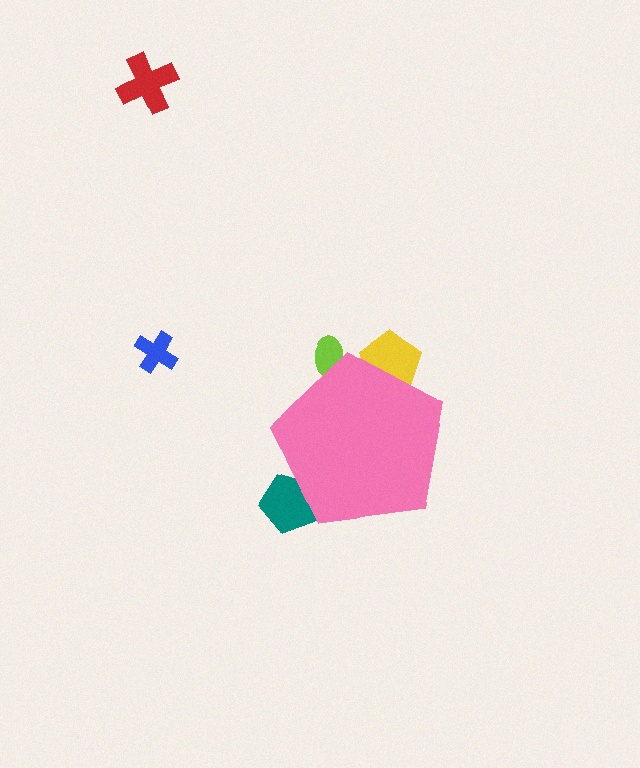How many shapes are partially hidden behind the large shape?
3 shapes are partially hidden.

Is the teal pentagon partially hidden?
Yes, the teal pentagon is partially hidden behind the pink pentagon.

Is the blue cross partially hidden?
No, the blue cross is fully visible.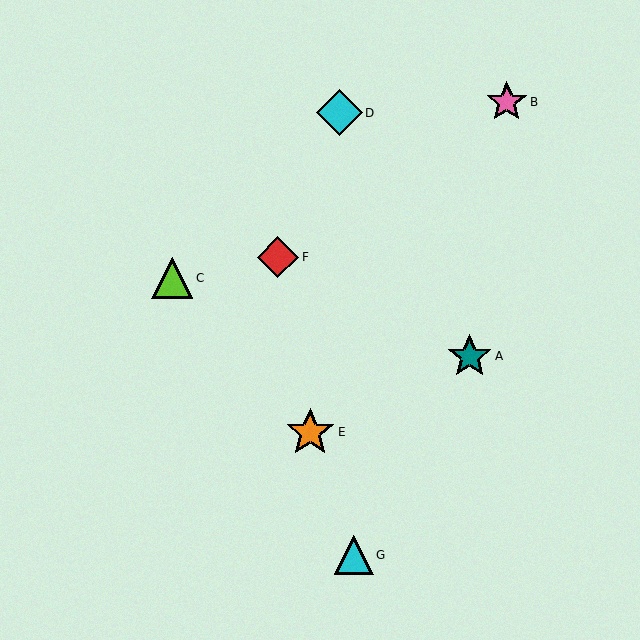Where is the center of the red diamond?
The center of the red diamond is at (278, 257).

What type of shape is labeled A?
Shape A is a teal star.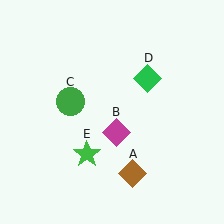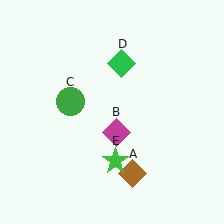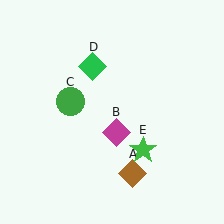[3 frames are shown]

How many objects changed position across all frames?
2 objects changed position: green diamond (object D), green star (object E).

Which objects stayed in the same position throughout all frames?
Brown diamond (object A) and magenta diamond (object B) and green circle (object C) remained stationary.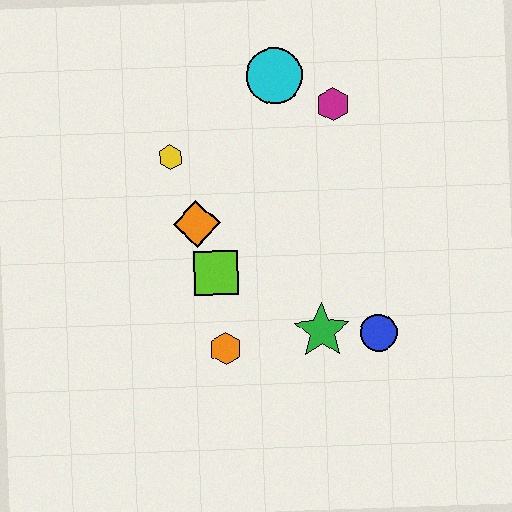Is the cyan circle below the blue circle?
No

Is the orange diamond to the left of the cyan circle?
Yes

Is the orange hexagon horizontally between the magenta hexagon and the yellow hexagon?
Yes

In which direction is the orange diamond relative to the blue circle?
The orange diamond is to the left of the blue circle.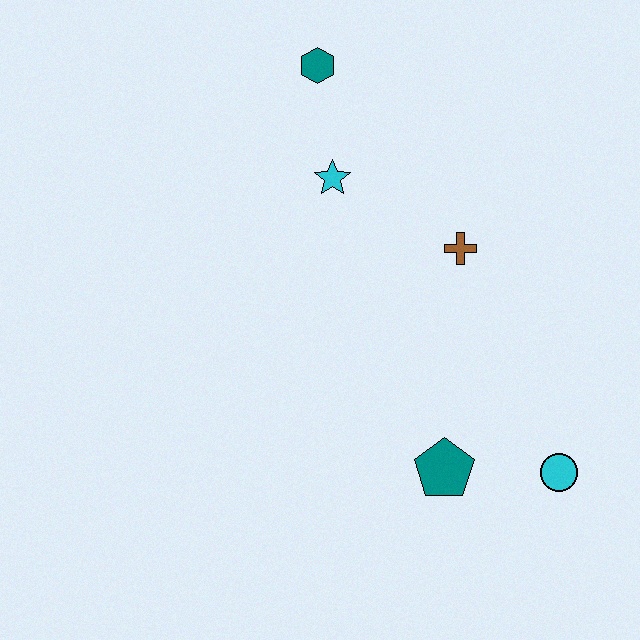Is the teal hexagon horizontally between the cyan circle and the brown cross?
No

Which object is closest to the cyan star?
The teal hexagon is closest to the cyan star.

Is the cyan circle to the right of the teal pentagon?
Yes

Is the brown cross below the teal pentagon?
No